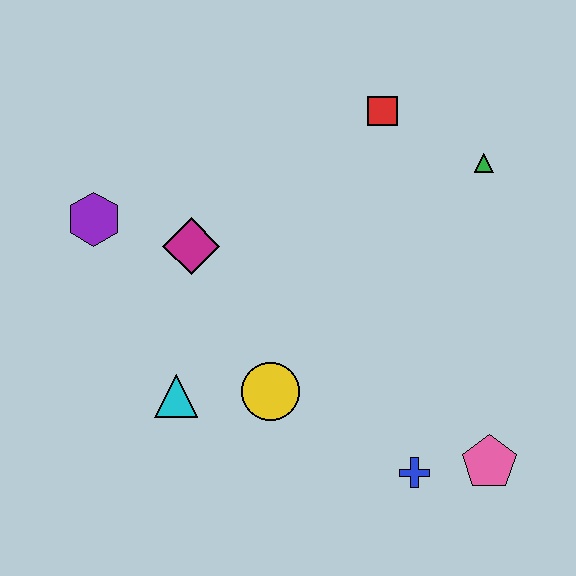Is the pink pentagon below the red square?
Yes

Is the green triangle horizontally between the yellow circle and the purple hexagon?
No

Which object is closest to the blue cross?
The pink pentagon is closest to the blue cross.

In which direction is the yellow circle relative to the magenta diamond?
The yellow circle is below the magenta diamond.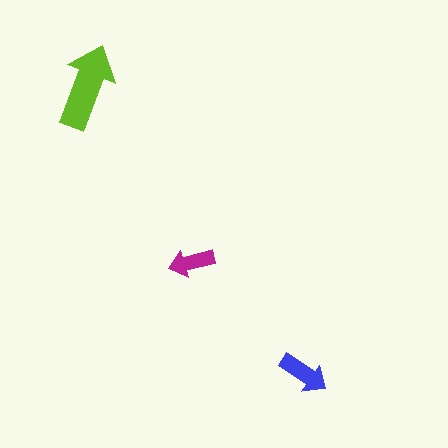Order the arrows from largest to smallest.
the lime one, the blue one, the magenta one.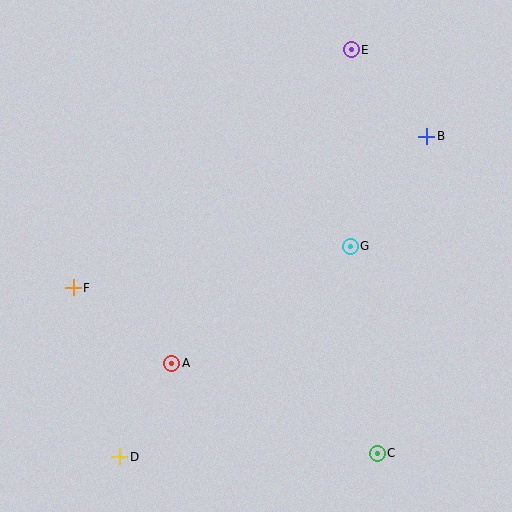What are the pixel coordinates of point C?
Point C is at (377, 453).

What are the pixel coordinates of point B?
Point B is at (426, 136).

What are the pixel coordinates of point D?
Point D is at (120, 457).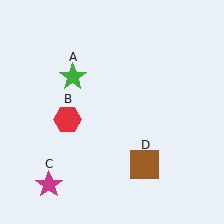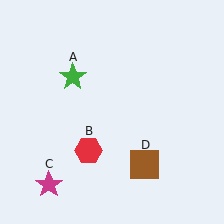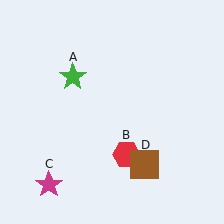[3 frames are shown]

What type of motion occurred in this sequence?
The red hexagon (object B) rotated counterclockwise around the center of the scene.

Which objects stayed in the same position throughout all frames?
Green star (object A) and magenta star (object C) and brown square (object D) remained stationary.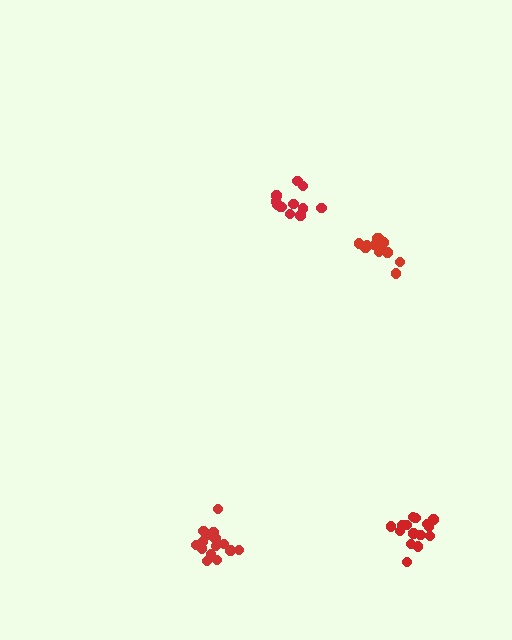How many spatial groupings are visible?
There are 4 spatial groupings.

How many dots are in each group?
Group 1: 15 dots, Group 2: 15 dots, Group 3: 15 dots, Group 4: 12 dots (57 total).